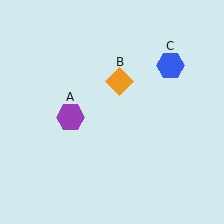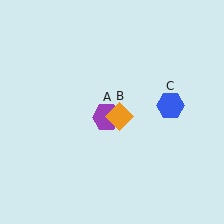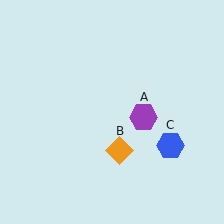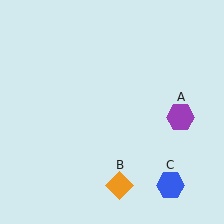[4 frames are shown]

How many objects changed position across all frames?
3 objects changed position: purple hexagon (object A), orange diamond (object B), blue hexagon (object C).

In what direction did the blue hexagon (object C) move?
The blue hexagon (object C) moved down.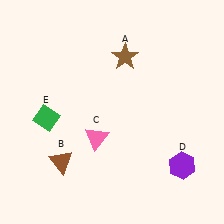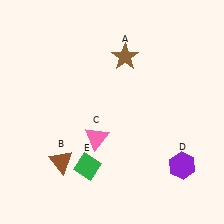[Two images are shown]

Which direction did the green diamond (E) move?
The green diamond (E) moved down.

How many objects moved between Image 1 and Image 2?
1 object moved between the two images.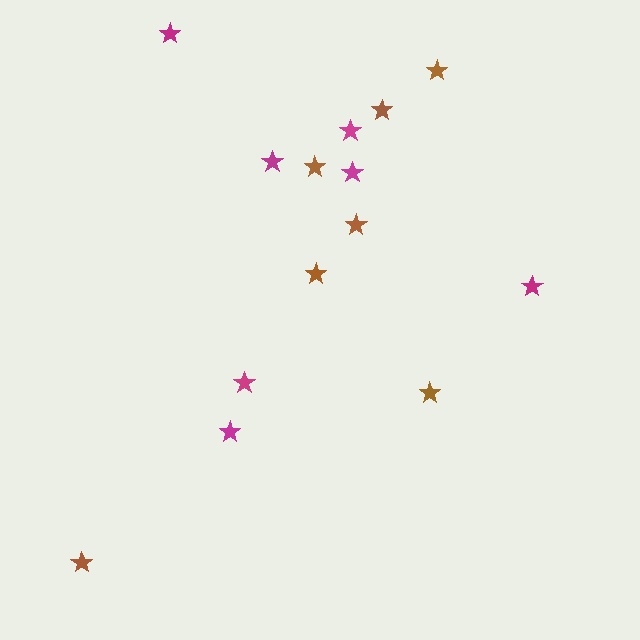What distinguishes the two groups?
There are 2 groups: one group of brown stars (7) and one group of magenta stars (7).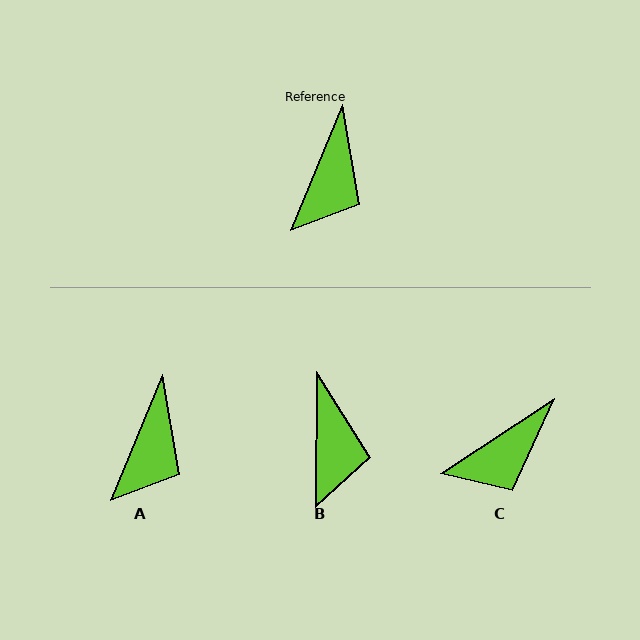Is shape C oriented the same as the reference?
No, it is off by about 34 degrees.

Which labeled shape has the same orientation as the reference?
A.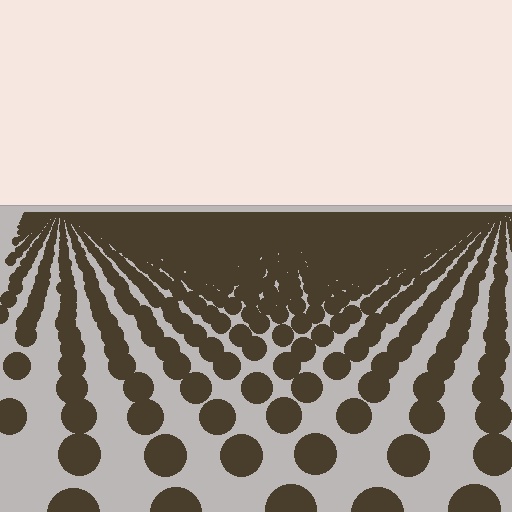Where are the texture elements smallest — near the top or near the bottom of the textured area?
Near the top.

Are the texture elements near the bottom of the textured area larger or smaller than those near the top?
Larger. Near the bottom, elements are closer to the viewer and appear at a bigger on-screen size.